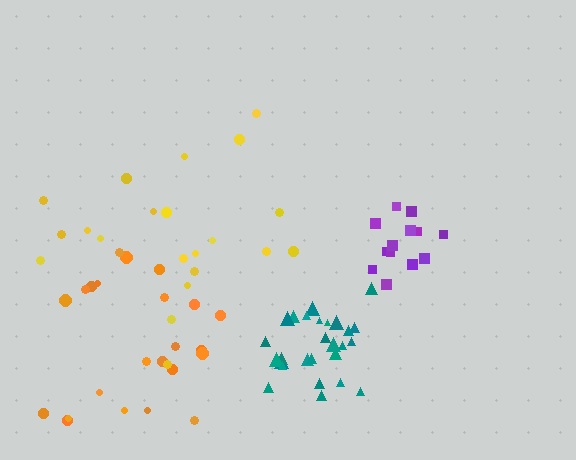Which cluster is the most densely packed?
Teal.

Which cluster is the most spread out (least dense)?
Yellow.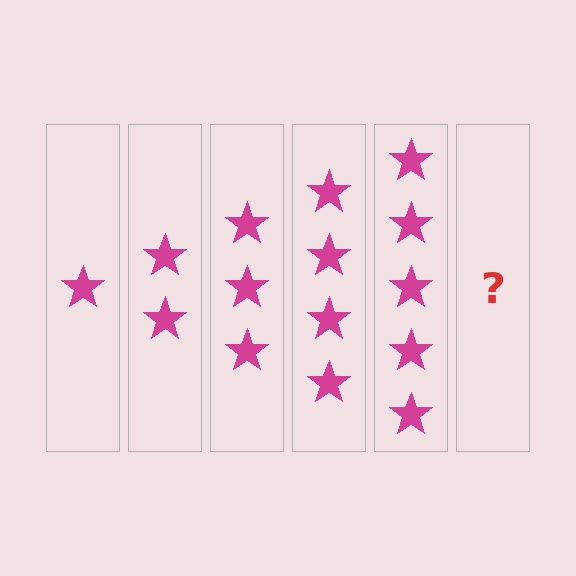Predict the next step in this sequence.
The next step is 6 stars.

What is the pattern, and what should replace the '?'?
The pattern is that each step adds one more star. The '?' should be 6 stars.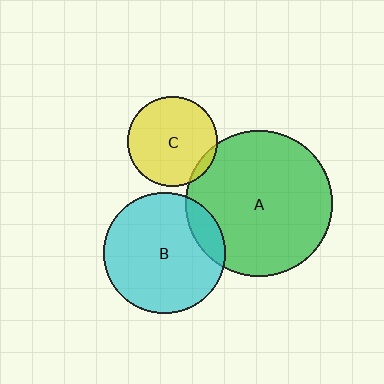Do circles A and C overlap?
Yes.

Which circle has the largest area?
Circle A (green).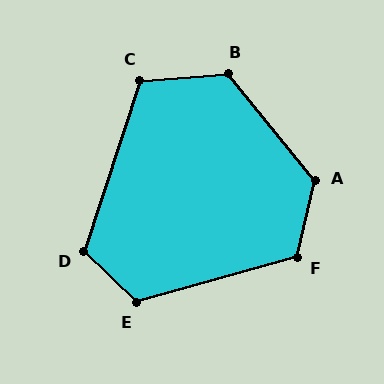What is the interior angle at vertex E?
Approximately 120 degrees (obtuse).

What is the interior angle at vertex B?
Approximately 125 degrees (obtuse).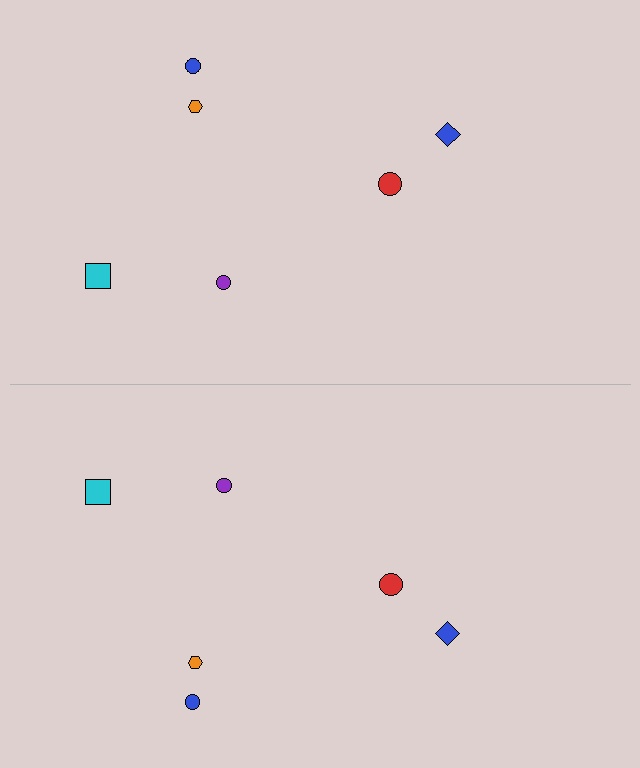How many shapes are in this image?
There are 12 shapes in this image.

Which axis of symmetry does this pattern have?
The pattern has a horizontal axis of symmetry running through the center of the image.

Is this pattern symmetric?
Yes, this pattern has bilateral (reflection) symmetry.